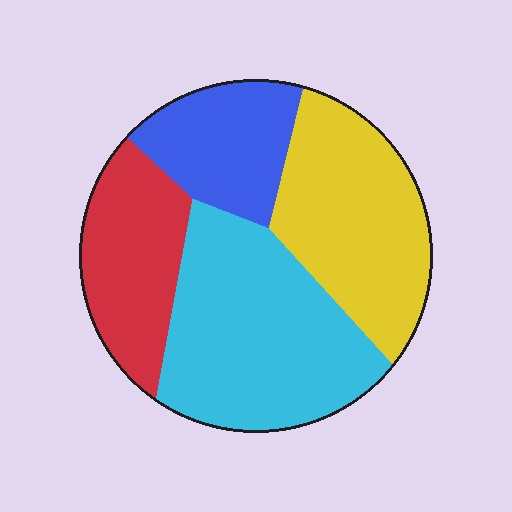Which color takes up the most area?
Cyan, at roughly 35%.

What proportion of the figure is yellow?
Yellow takes up about one quarter (1/4) of the figure.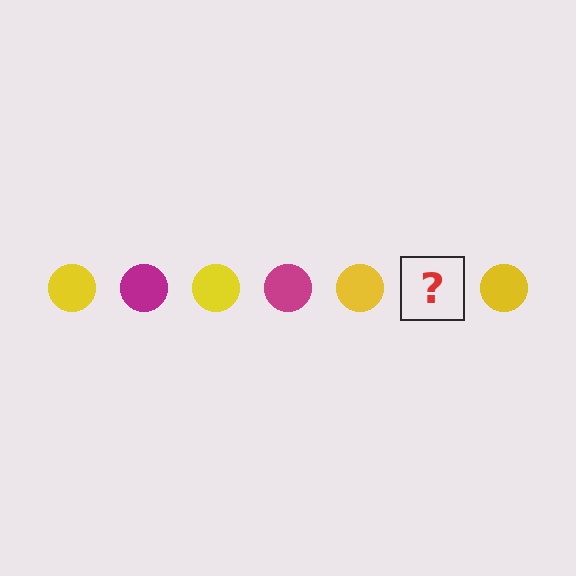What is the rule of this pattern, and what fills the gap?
The rule is that the pattern cycles through yellow, magenta circles. The gap should be filled with a magenta circle.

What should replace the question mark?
The question mark should be replaced with a magenta circle.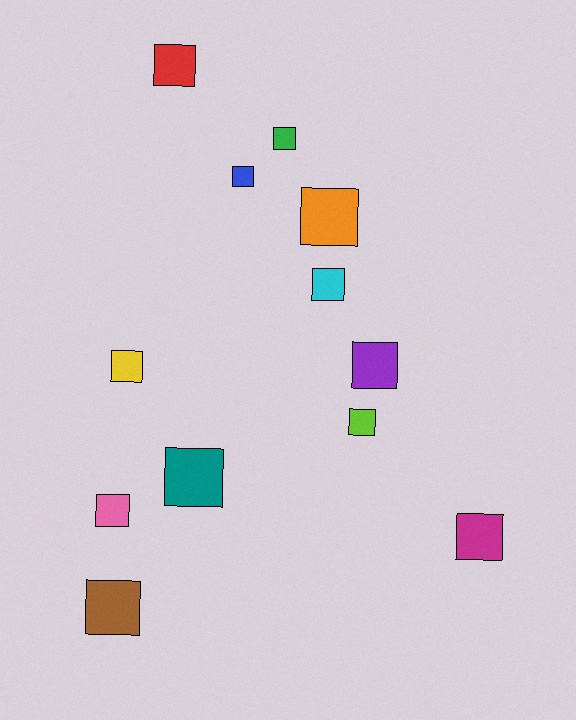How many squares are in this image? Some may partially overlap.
There are 12 squares.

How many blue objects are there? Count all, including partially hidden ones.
There is 1 blue object.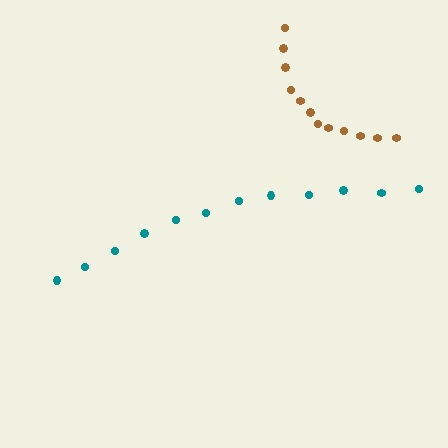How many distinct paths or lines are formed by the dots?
There are 2 distinct paths.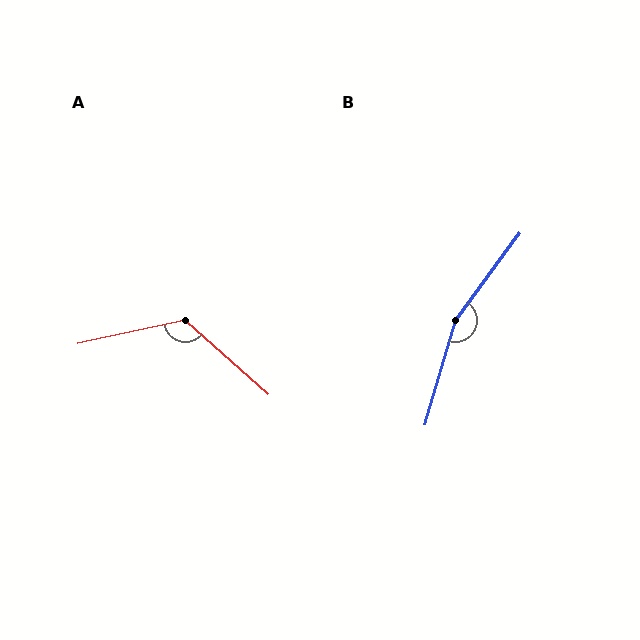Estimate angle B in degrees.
Approximately 160 degrees.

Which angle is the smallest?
A, at approximately 126 degrees.